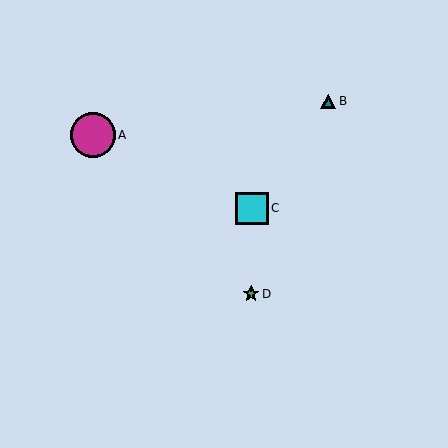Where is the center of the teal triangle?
The center of the teal triangle is at (328, 101).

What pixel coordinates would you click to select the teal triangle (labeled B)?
Click at (328, 101) to select the teal triangle B.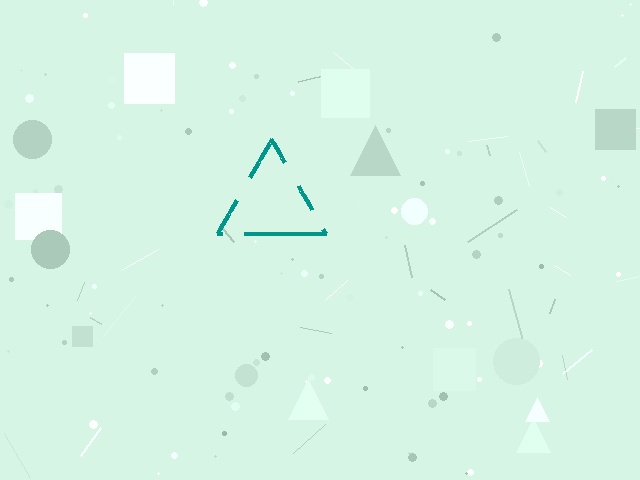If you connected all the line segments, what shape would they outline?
They would outline a triangle.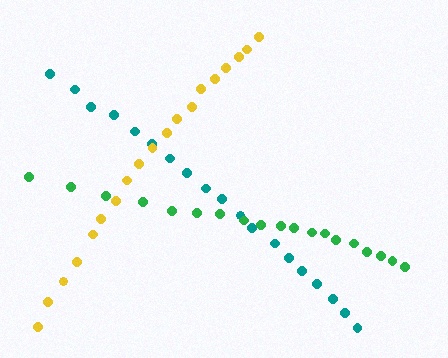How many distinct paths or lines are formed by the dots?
There are 3 distinct paths.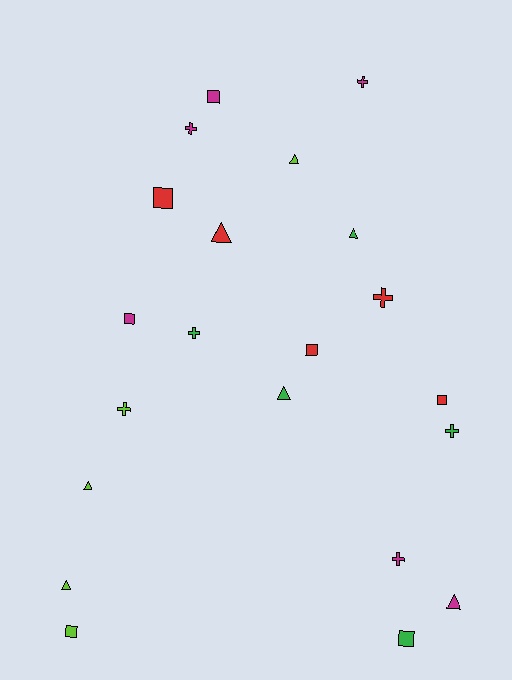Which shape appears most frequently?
Cross, with 7 objects.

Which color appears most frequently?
Magenta, with 6 objects.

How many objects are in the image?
There are 21 objects.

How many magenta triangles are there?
There is 1 magenta triangle.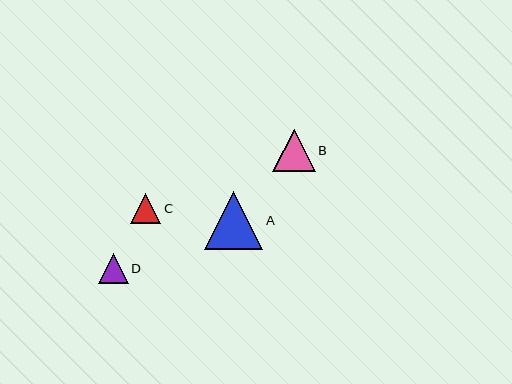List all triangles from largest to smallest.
From largest to smallest: A, B, C, D.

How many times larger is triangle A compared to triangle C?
Triangle A is approximately 1.9 times the size of triangle C.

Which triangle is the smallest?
Triangle D is the smallest with a size of approximately 30 pixels.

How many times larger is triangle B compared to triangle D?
Triangle B is approximately 1.4 times the size of triangle D.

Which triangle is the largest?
Triangle A is the largest with a size of approximately 58 pixels.